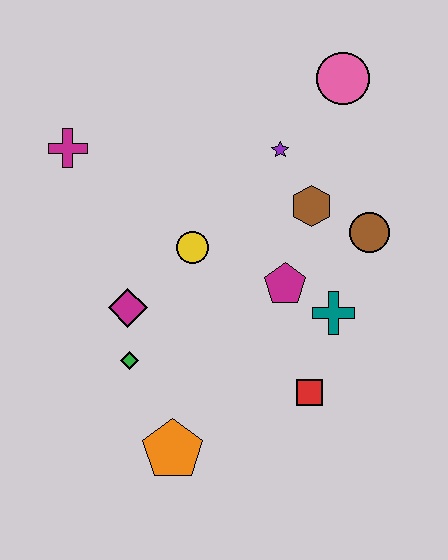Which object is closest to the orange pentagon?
The green diamond is closest to the orange pentagon.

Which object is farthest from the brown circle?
The magenta cross is farthest from the brown circle.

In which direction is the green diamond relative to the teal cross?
The green diamond is to the left of the teal cross.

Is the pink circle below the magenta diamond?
No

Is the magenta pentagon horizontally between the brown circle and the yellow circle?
Yes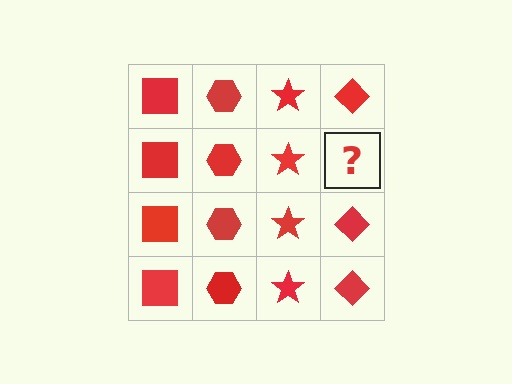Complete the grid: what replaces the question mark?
The question mark should be replaced with a red diamond.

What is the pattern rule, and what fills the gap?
The rule is that each column has a consistent shape. The gap should be filled with a red diamond.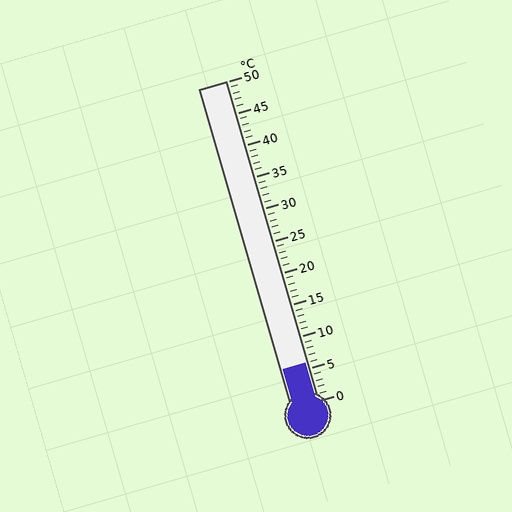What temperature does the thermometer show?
The thermometer shows approximately 6°C.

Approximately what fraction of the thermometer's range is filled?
The thermometer is filled to approximately 10% of its range.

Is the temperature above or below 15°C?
The temperature is below 15°C.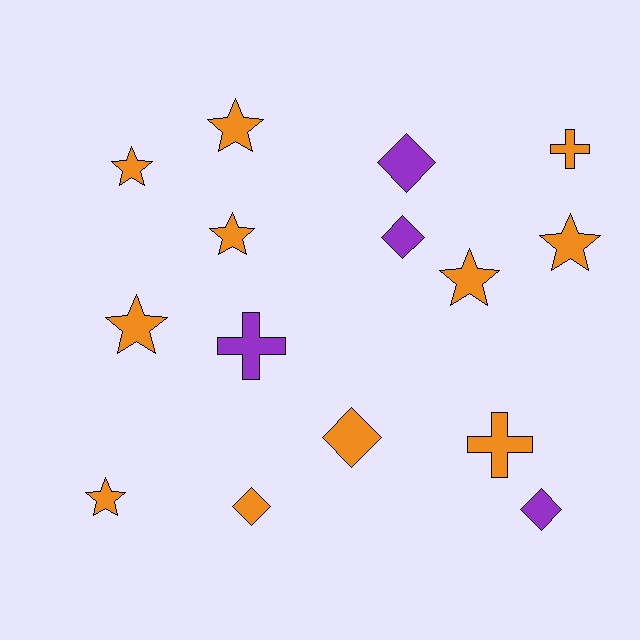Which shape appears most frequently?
Star, with 7 objects.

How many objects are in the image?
There are 15 objects.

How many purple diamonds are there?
There are 3 purple diamonds.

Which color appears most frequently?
Orange, with 11 objects.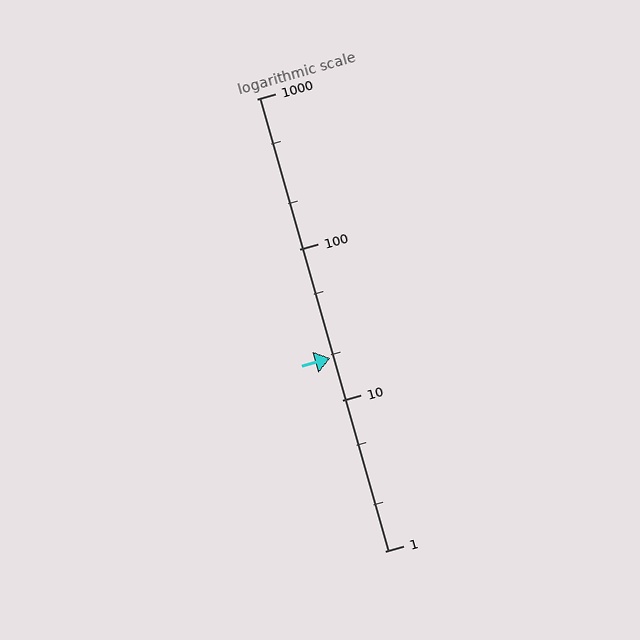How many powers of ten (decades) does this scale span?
The scale spans 3 decades, from 1 to 1000.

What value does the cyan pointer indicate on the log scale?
The pointer indicates approximately 19.